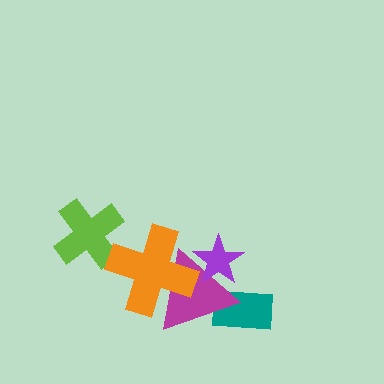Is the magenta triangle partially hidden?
Yes, it is partially covered by another shape.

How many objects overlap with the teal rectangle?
1 object overlaps with the teal rectangle.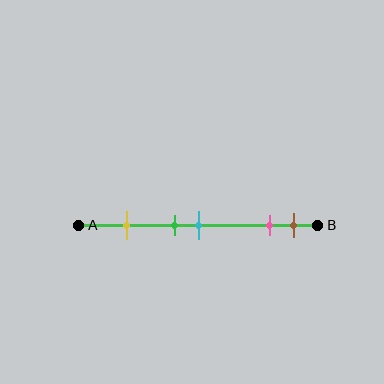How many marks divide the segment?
There are 5 marks dividing the segment.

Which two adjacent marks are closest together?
The green and cyan marks are the closest adjacent pair.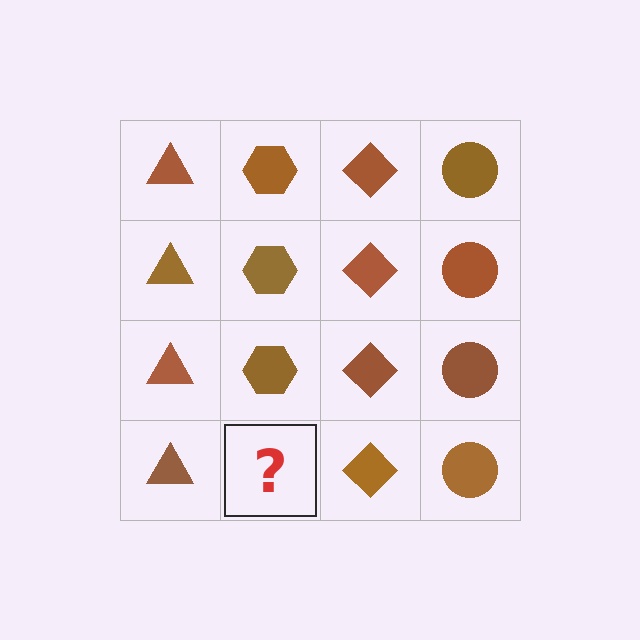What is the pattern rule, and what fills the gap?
The rule is that each column has a consistent shape. The gap should be filled with a brown hexagon.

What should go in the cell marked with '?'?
The missing cell should contain a brown hexagon.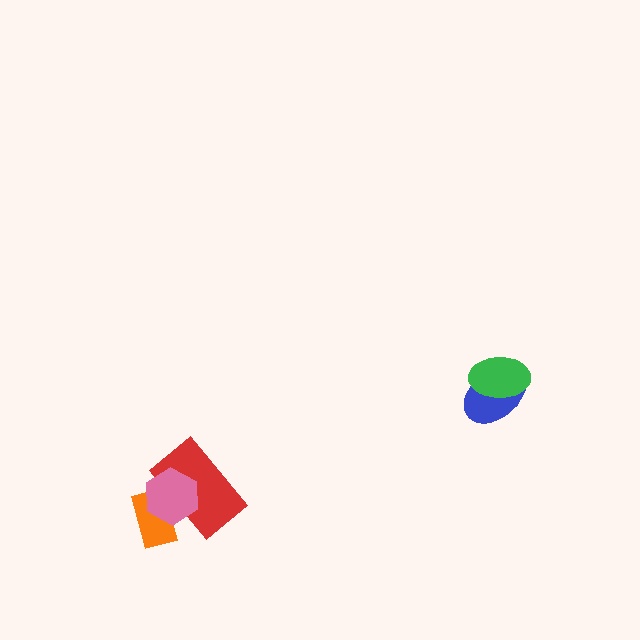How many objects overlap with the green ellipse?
1 object overlaps with the green ellipse.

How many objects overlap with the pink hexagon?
2 objects overlap with the pink hexagon.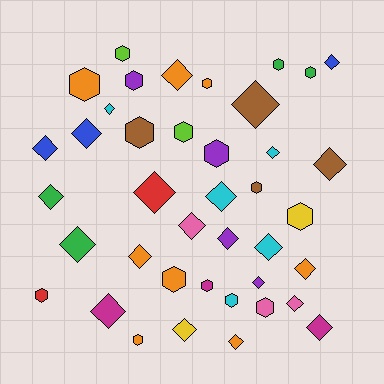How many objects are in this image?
There are 40 objects.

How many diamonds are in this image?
There are 23 diamonds.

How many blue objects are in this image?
There are 3 blue objects.